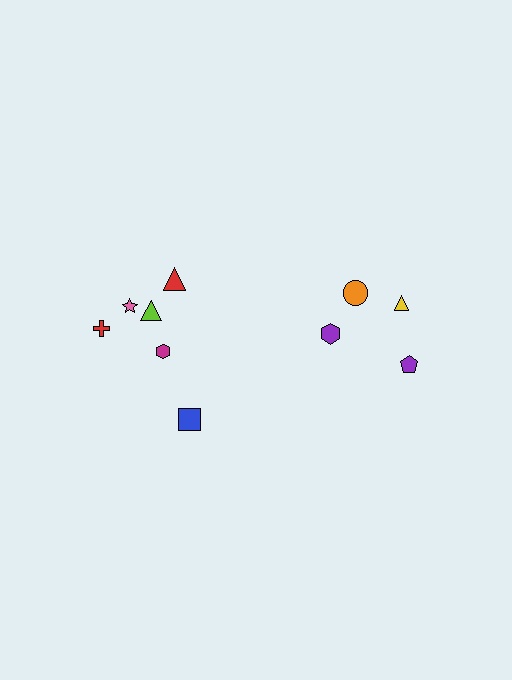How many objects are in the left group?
There are 6 objects.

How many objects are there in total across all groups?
There are 10 objects.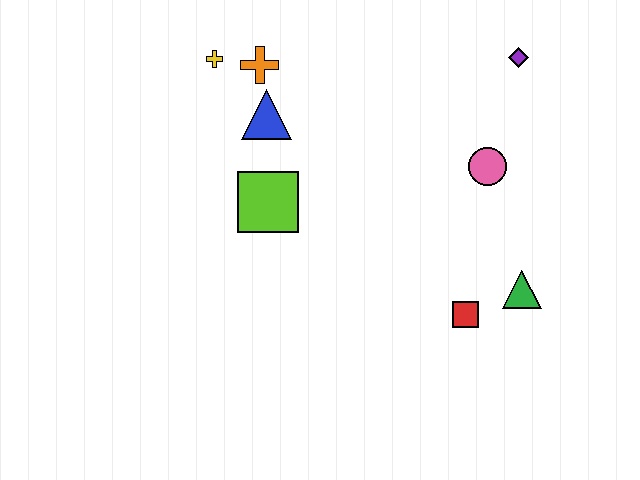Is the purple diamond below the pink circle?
No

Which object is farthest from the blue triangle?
The green triangle is farthest from the blue triangle.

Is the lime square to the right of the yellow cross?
Yes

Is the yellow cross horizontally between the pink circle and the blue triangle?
No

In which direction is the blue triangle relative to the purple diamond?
The blue triangle is to the left of the purple diamond.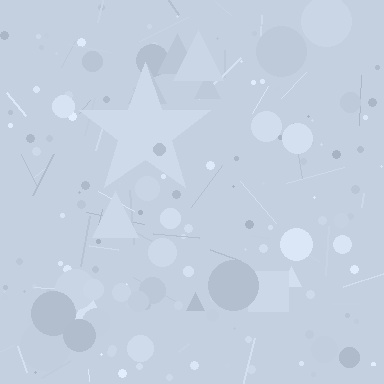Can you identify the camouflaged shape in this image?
The camouflaged shape is a star.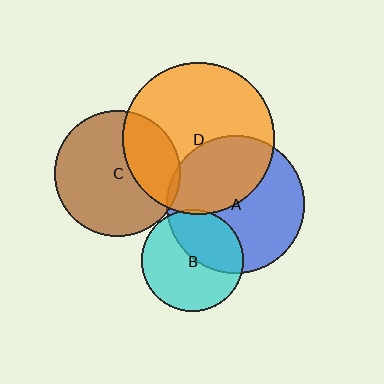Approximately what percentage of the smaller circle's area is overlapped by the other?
Approximately 40%.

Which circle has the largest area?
Circle D (orange).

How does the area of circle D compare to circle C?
Approximately 1.5 times.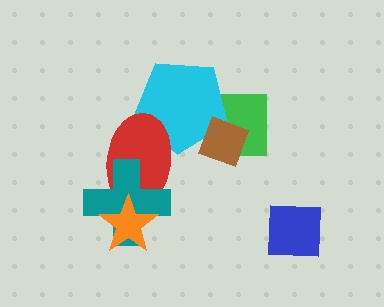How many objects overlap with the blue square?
0 objects overlap with the blue square.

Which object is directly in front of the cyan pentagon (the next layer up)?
The red ellipse is directly in front of the cyan pentagon.